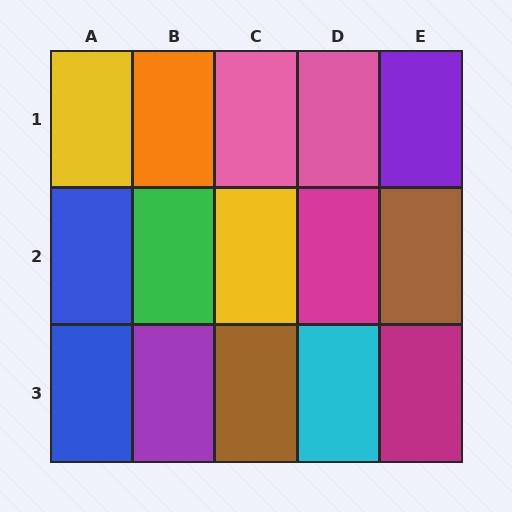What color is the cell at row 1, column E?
Purple.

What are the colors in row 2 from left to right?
Blue, green, yellow, magenta, brown.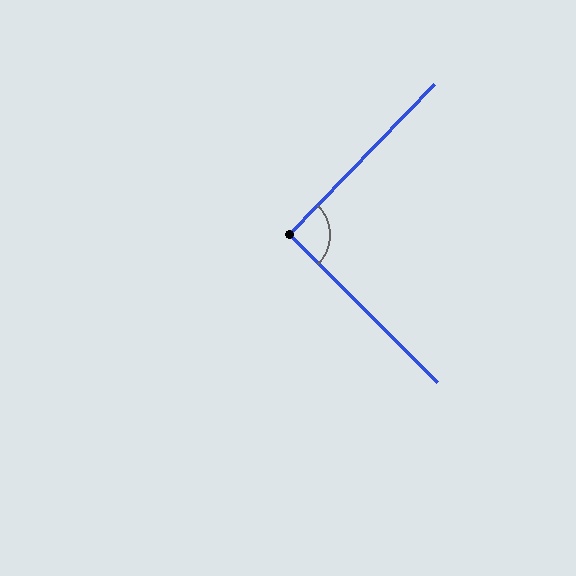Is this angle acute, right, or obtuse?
It is approximately a right angle.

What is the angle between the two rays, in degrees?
Approximately 91 degrees.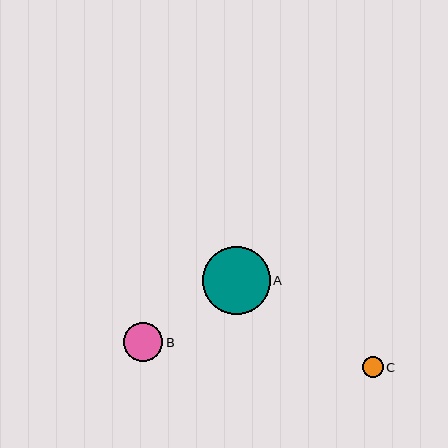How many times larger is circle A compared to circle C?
Circle A is approximately 3.3 times the size of circle C.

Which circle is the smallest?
Circle C is the smallest with a size of approximately 21 pixels.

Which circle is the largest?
Circle A is the largest with a size of approximately 67 pixels.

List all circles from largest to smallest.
From largest to smallest: A, B, C.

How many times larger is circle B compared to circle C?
Circle B is approximately 1.9 times the size of circle C.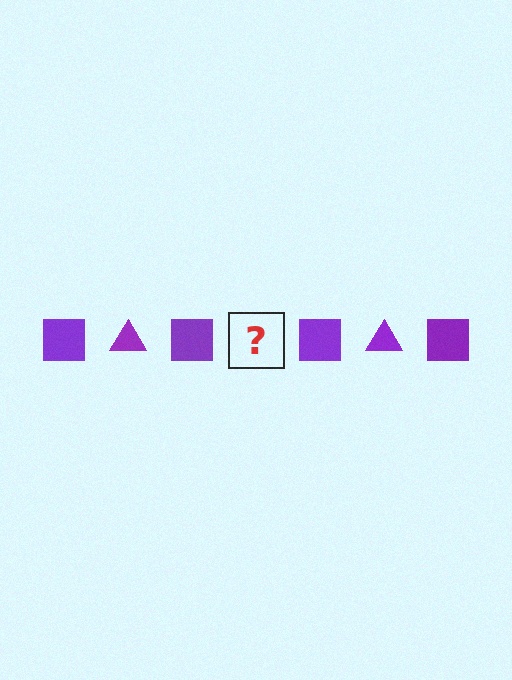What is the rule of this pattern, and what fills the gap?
The rule is that the pattern cycles through square, triangle shapes in purple. The gap should be filled with a purple triangle.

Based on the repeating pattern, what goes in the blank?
The blank should be a purple triangle.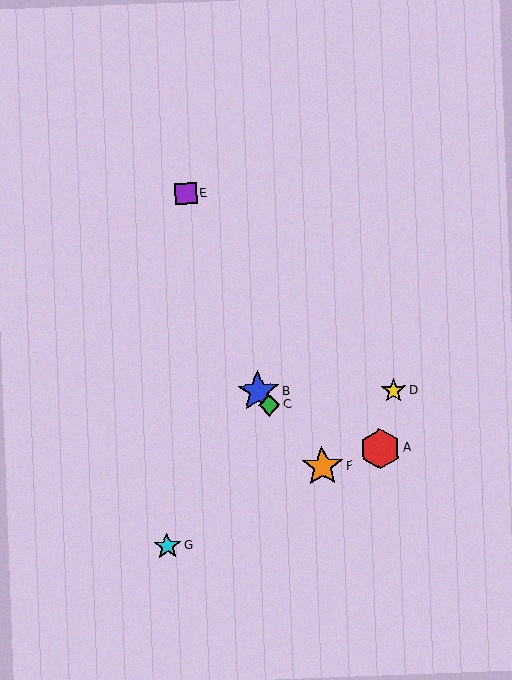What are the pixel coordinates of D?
Object D is at (394, 390).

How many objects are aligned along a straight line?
3 objects (B, C, F) are aligned along a straight line.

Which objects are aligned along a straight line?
Objects B, C, F are aligned along a straight line.